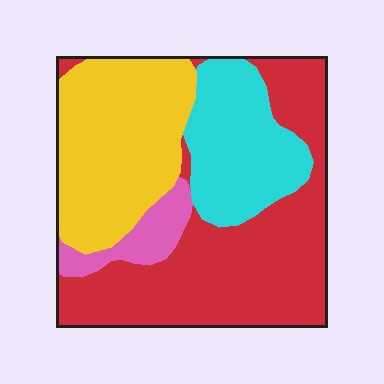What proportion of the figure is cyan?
Cyan takes up about one fifth (1/5) of the figure.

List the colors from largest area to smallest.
From largest to smallest: red, yellow, cyan, pink.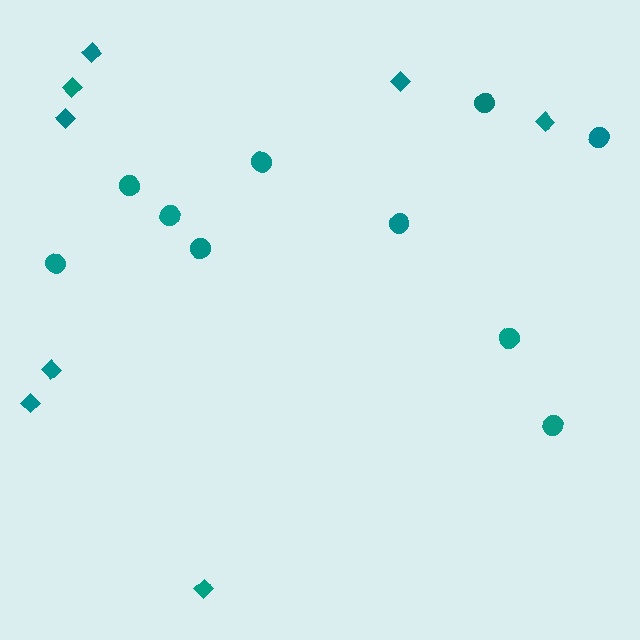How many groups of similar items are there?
There are 2 groups: one group of circles (10) and one group of diamonds (8).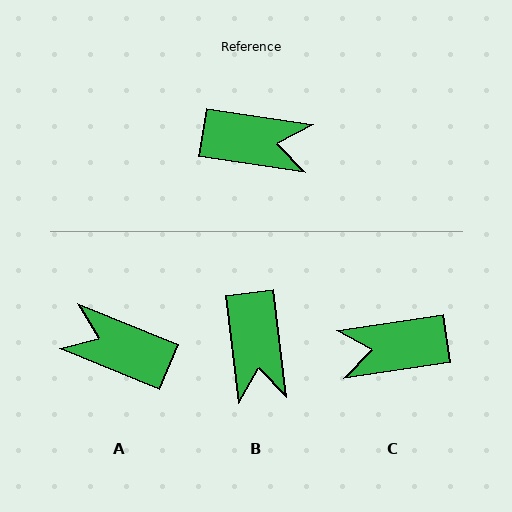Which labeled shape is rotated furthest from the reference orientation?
A, about 167 degrees away.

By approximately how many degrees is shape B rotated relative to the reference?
Approximately 74 degrees clockwise.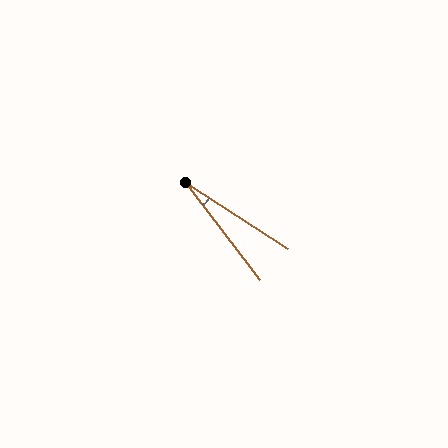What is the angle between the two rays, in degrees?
Approximately 20 degrees.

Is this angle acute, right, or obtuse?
It is acute.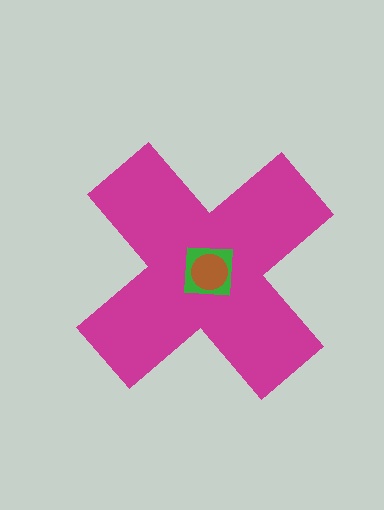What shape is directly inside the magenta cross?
The green square.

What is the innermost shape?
The brown circle.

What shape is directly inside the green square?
The brown circle.